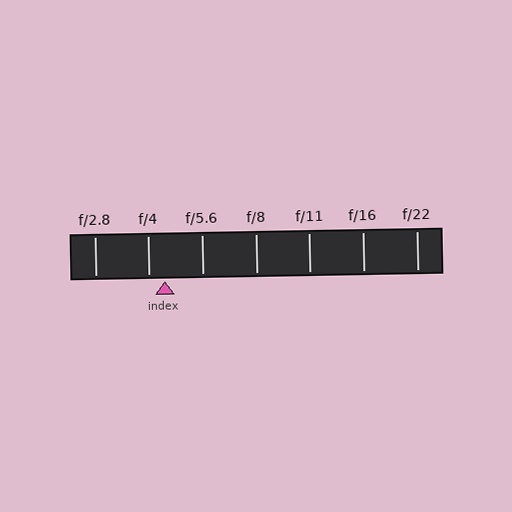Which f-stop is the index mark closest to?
The index mark is closest to f/4.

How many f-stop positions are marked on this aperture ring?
There are 7 f-stop positions marked.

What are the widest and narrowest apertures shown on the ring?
The widest aperture shown is f/2.8 and the narrowest is f/22.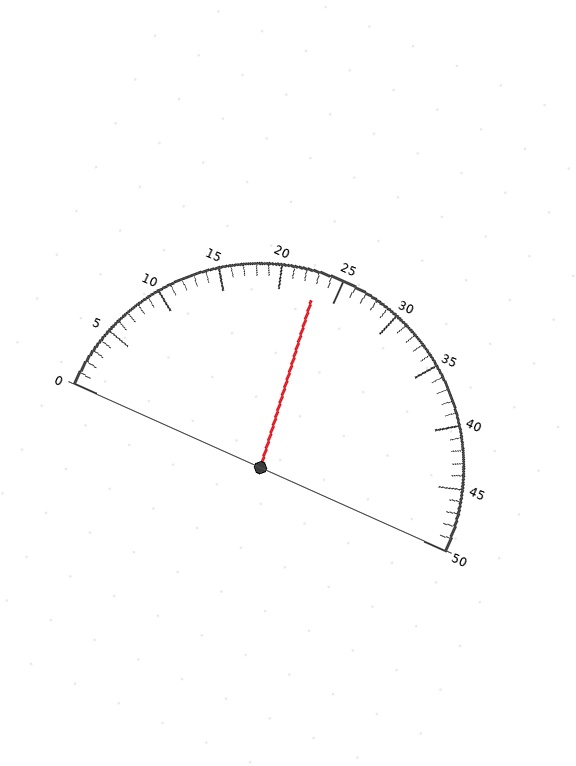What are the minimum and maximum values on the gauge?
The gauge ranges from 0 to 50.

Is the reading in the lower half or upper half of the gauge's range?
The reading is in the lower half of the range (0 to 50).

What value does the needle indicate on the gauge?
The needle indicates approximately 23.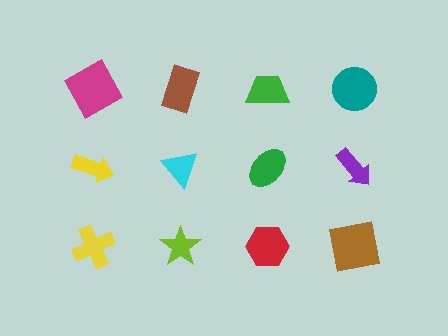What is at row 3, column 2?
A lime star.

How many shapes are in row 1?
4 shapes.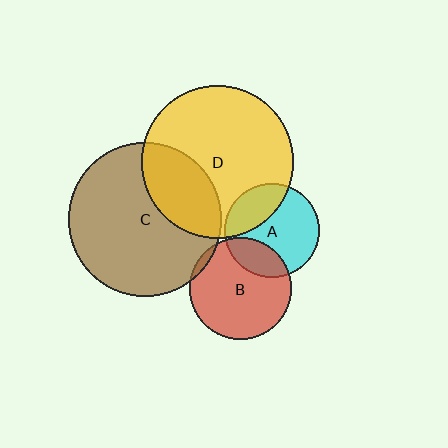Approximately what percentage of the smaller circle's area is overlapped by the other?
Approximately 30%.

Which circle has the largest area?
Circle C (brown).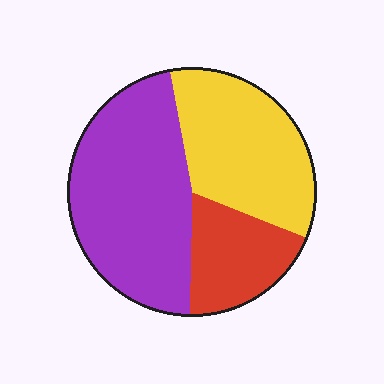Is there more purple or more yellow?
Purple.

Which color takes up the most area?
Purple, at roughly 45%.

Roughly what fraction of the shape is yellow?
Yellow covers 34% of the shape.